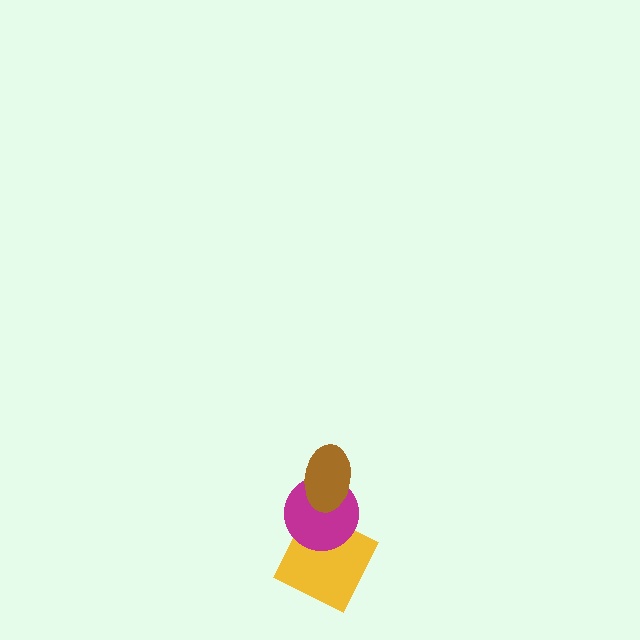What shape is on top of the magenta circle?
The brown ellipse is on top of the magenta circle.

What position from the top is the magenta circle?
The magenta circle is 2nd from the top.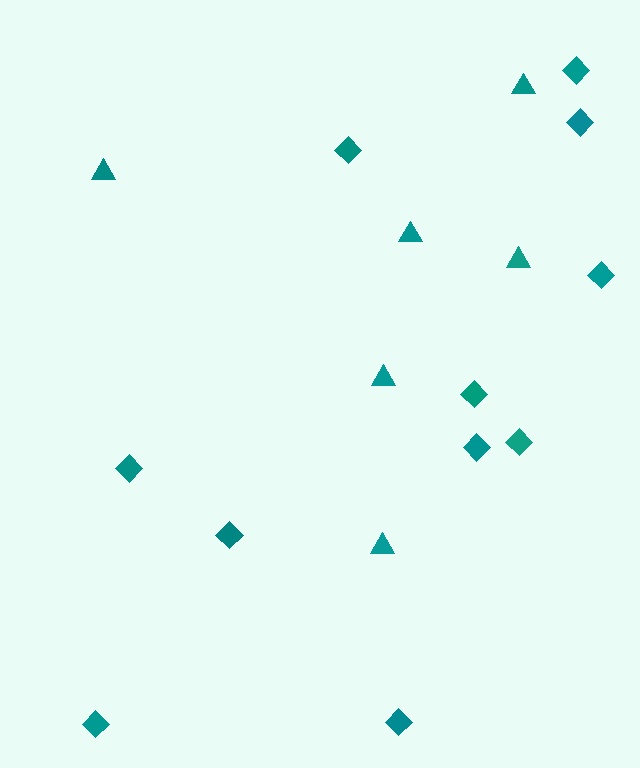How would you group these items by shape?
There are 2 groups: one group of triangles (6) and one group of diamonds (11).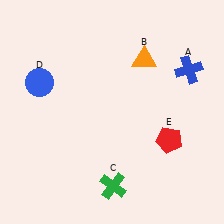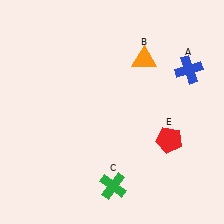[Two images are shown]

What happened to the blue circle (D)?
The blue circle (D) was removed in Image 2. It was in the top-left area of Image 1.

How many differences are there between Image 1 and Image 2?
There is 1 difference between the two images.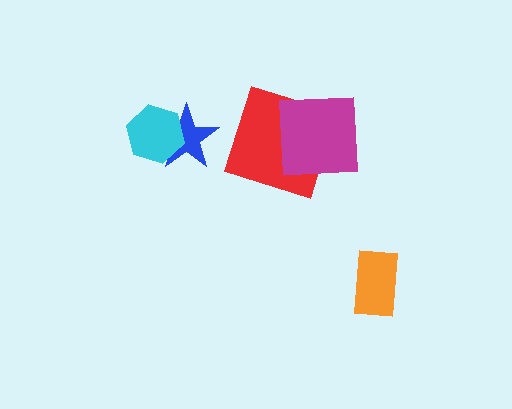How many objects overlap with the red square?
1 object overlaps with the red square.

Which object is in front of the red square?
The magenta square is in front of the red square.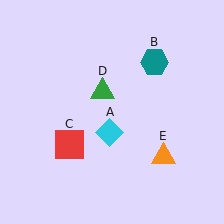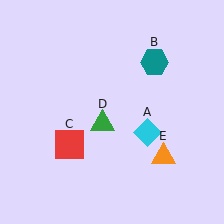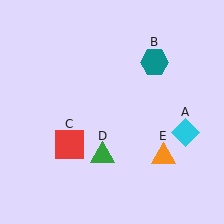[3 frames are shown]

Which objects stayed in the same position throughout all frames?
Teal hexagon (object B) and red square (object C) and orange triangle (object E) remained stationary.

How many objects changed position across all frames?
2 objects changed position: cyan diamond (object A), green triangle (object D).